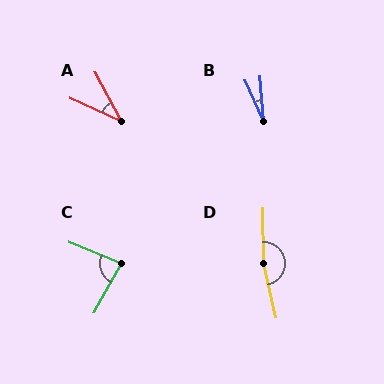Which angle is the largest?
D, at approximately 168 degrees.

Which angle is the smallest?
B, at approximately 19 degrees.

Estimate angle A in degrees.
Approximately 37 degrees.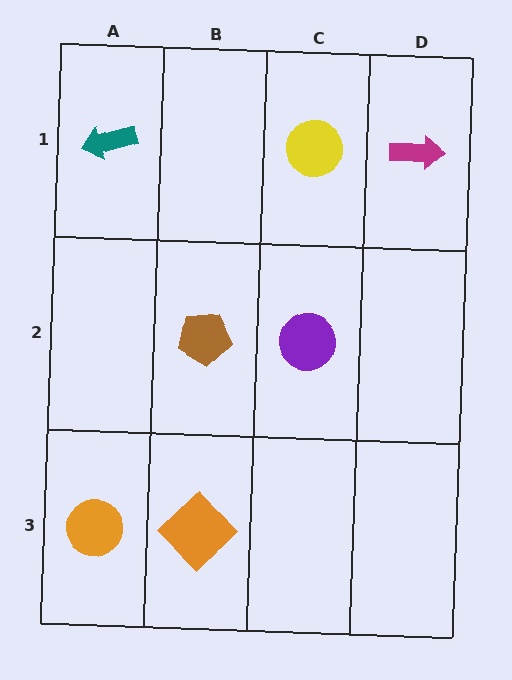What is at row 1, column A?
A teal arrow.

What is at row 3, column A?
An orange circle.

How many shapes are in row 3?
2 shapes.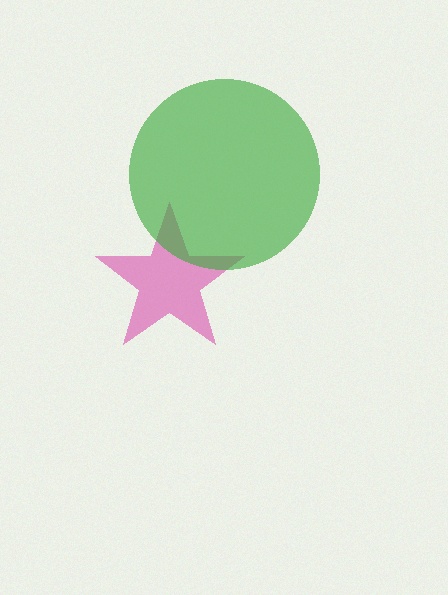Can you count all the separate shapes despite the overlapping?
Yes, there are 2 separate shapes.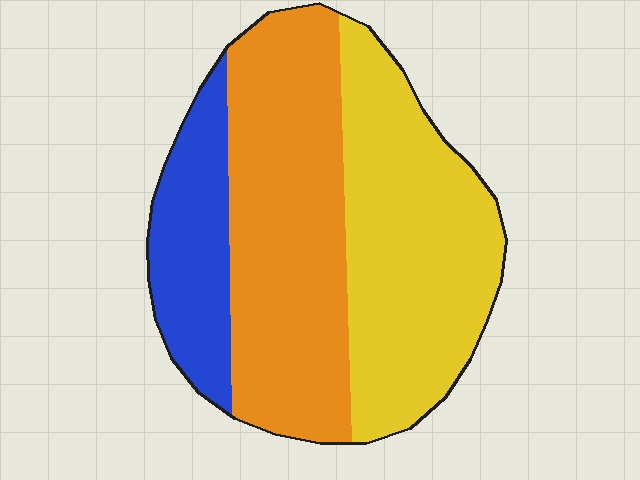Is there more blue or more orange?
Orange.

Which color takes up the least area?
Blue, at roughly 20%.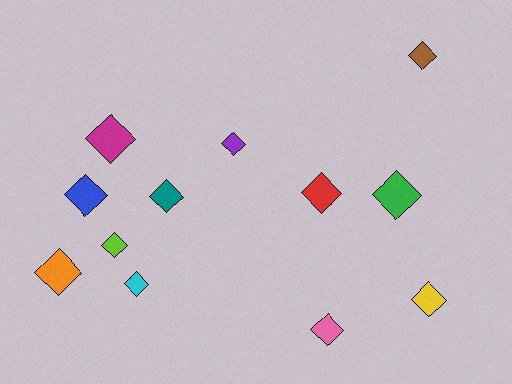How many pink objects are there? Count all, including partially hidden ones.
There is 1 pink object.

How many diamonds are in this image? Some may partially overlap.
There are 12 diamonds.